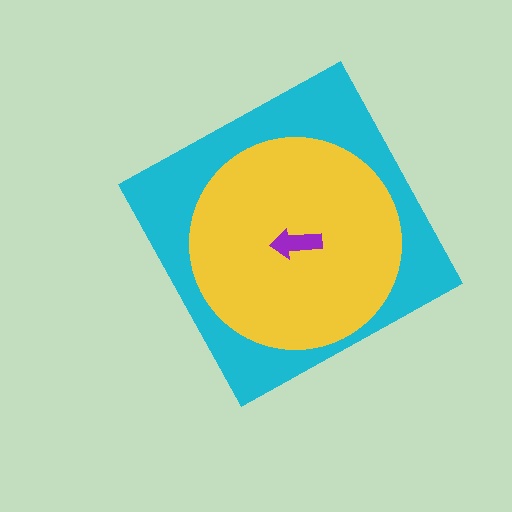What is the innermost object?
The purple arrow.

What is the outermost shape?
The cyan diamond.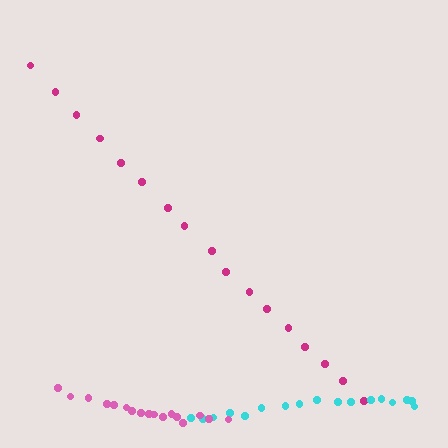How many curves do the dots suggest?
There are 3 distinct paths.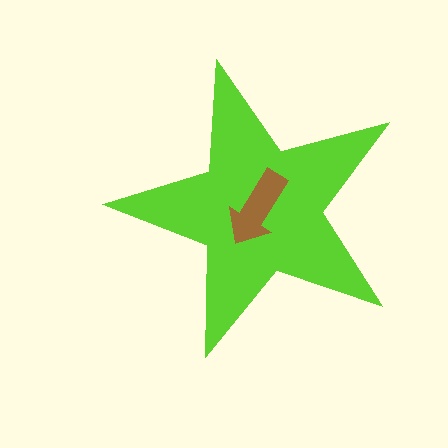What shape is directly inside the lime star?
The brown arrow.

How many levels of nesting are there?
2.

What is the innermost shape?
The brown arrow.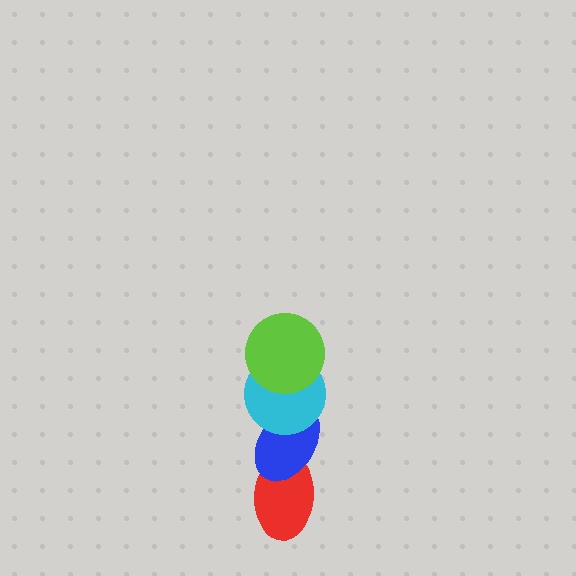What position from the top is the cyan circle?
The cyan circle is 2nd from the top.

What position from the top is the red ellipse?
The red ellipse is 4th from the top.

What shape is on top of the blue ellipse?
The cyan circle is on top of the blue ellipse.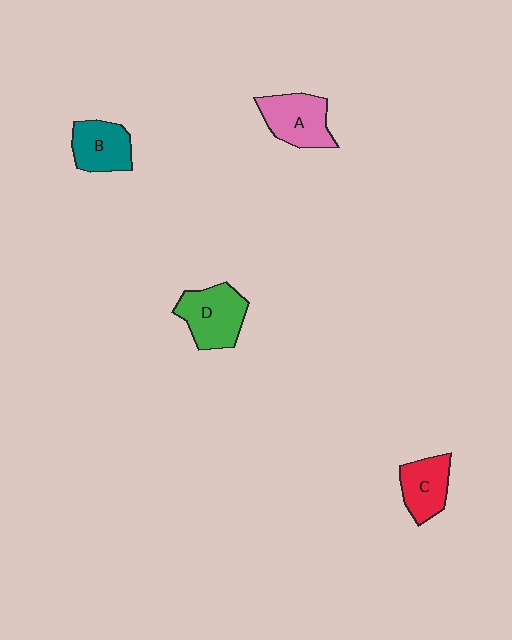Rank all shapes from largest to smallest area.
From largest to smallest: D (green), A (pink), B (teal), C (red).